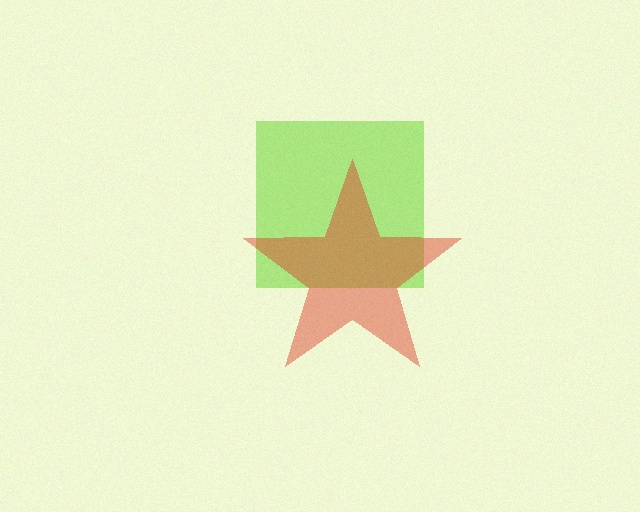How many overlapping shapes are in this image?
There are 2 overlapping shapes in the image.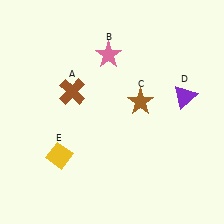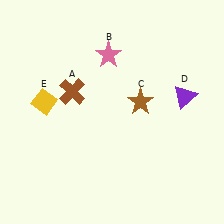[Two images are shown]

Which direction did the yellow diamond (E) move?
The yellow diamond (E) moved up.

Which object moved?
The yellow diamond (E) moved up.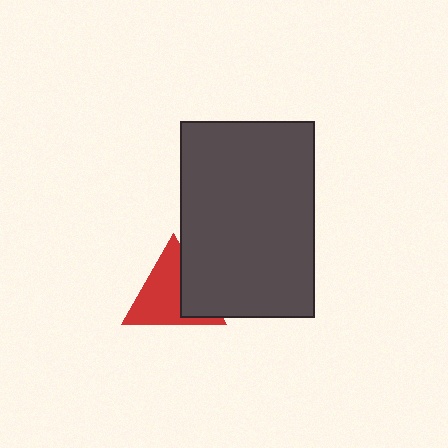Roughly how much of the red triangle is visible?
Most of it is visible (roughly 68%).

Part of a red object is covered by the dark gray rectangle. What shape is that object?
It is a triangle.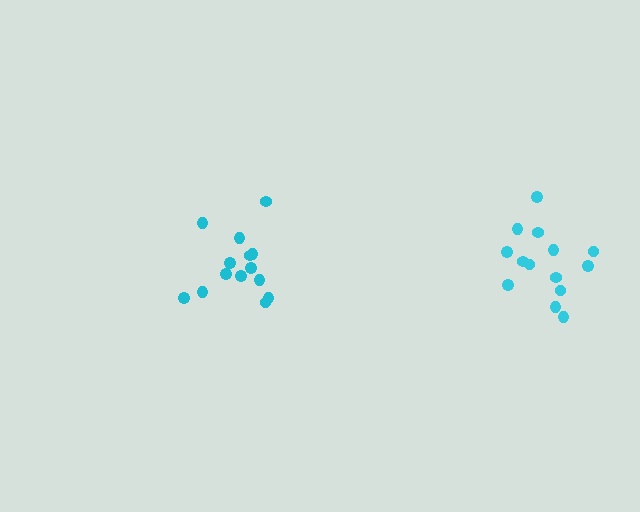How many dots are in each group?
Group 1: 14 dots, Group 2: 14 dots (28 total).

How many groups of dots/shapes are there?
There are 2 groups.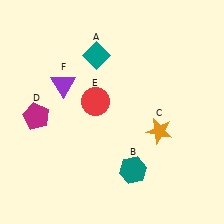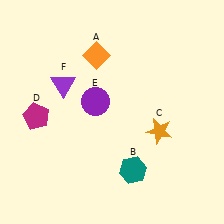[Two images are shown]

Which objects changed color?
A changed from teal to orange. E changed from red to purple.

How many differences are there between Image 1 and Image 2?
There are 2 differences between the two images.